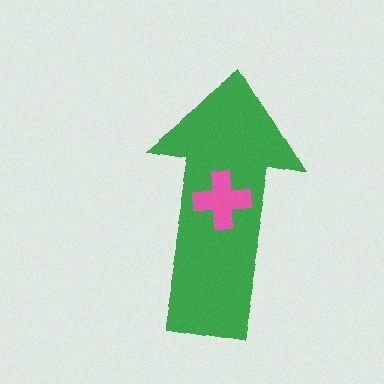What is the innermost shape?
The pink cross.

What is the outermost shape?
The green arrow.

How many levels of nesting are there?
2.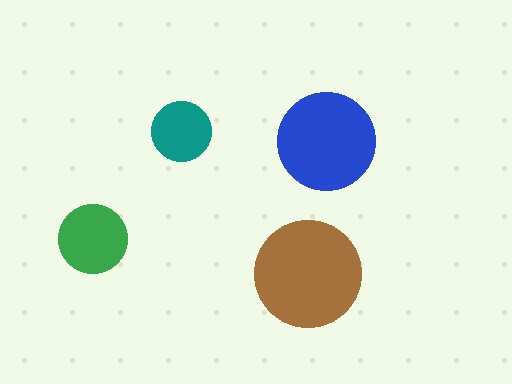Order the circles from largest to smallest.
the brown one, the blue one, the green one, the teal one.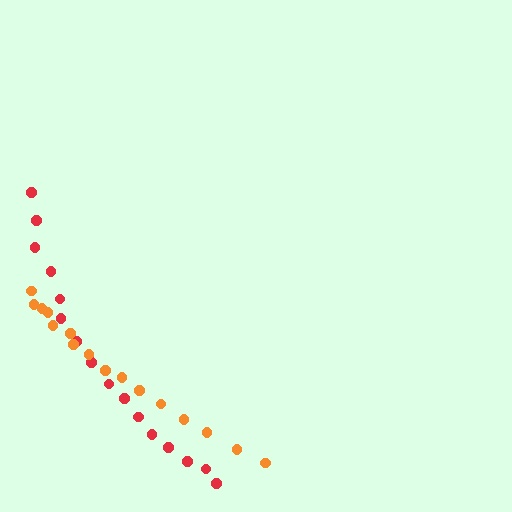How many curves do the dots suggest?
There are 2 distinct paths.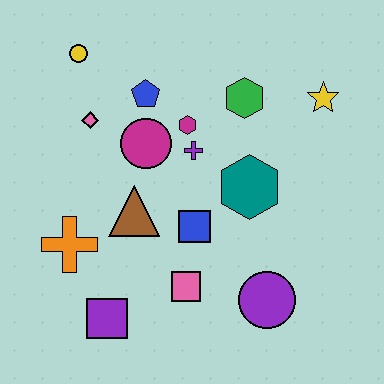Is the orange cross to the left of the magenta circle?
Yes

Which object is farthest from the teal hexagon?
The yellow circle is farthest from the teal hexagon.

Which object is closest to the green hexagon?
The magenta hexagon is closest to the green hexagon.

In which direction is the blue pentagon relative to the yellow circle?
The blue pentagon is to the right of the yellow circle.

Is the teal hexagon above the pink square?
Yes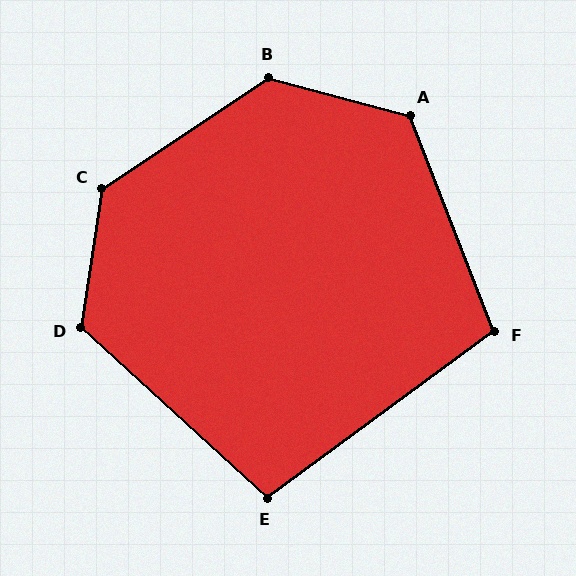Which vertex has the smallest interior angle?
E, at approximately 101 degrees.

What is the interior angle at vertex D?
Approximately 124 degrees (obtuse).